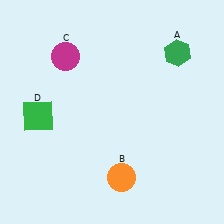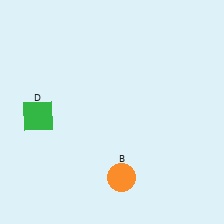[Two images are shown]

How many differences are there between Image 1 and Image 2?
There are 2 differences between the two images.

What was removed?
The green hexagon (A), the magenta circle (C) were removed in Image 2.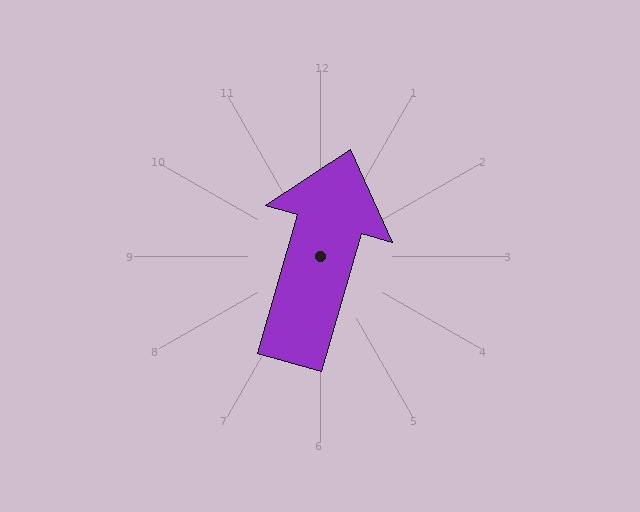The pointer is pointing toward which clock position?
Roughly 1 o'clock.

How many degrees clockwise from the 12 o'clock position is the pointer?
Approximately 16 degrees.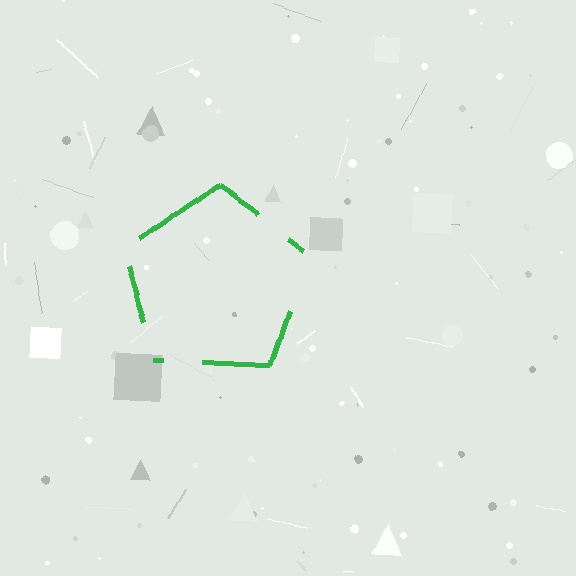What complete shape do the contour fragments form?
The contour fragments form a pentagon.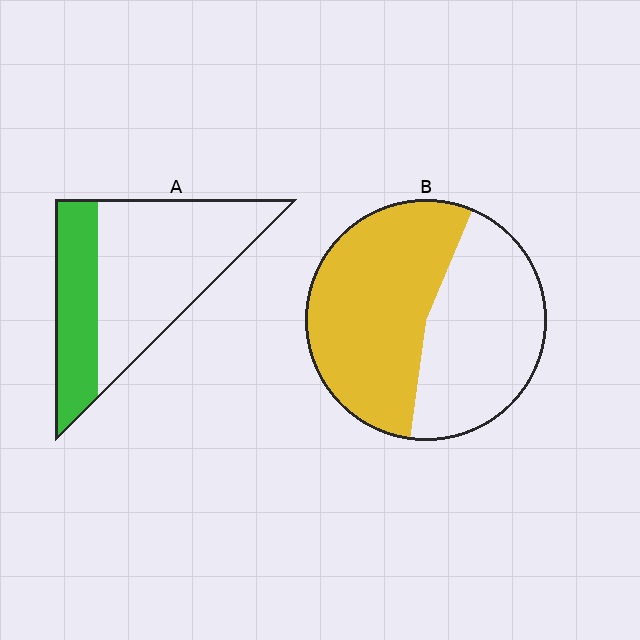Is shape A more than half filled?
No.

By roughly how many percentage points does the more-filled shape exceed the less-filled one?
By roughly 20 percentage points (B over A).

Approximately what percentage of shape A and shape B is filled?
A is approximately 30% and B is approximately 55%.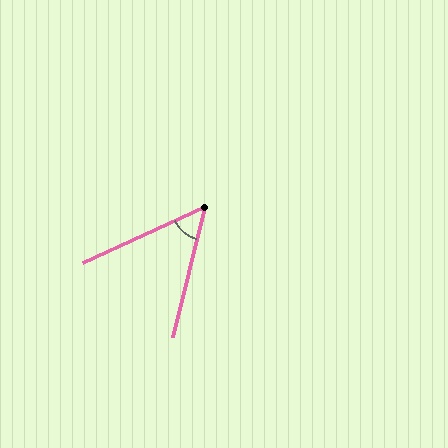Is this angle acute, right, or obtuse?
It is acute.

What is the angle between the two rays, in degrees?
Approximately 51 degrees.